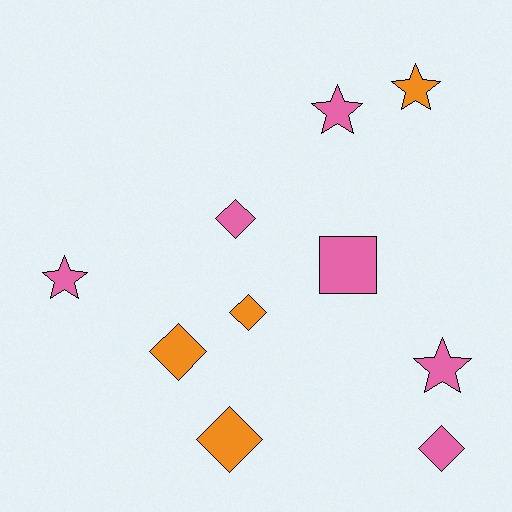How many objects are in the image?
There are 10 objects.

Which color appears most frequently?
Pink, with 6 objects.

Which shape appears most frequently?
Diamond, with 5 objects.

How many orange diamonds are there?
There are 3 orange diamonds.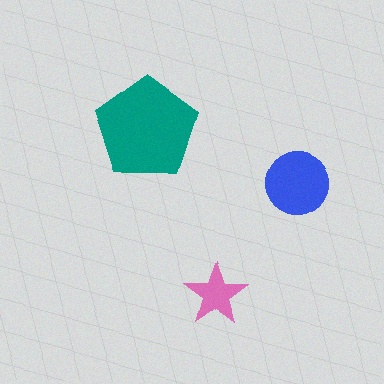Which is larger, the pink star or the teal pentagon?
The teal pentagon.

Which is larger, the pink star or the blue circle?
The blue circle.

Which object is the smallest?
The pink star.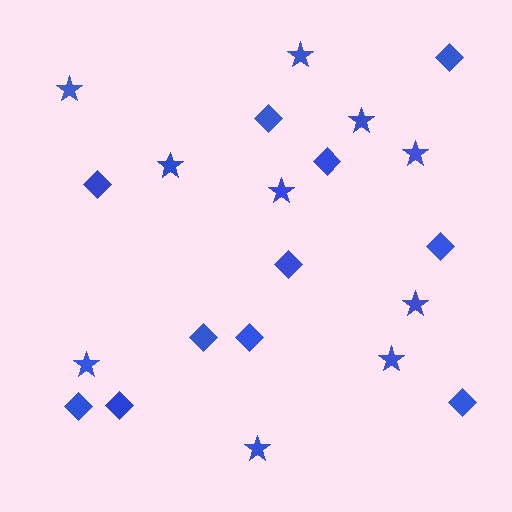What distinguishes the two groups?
There are 2 groups: one group of stars (10) and one group of diamonds (11).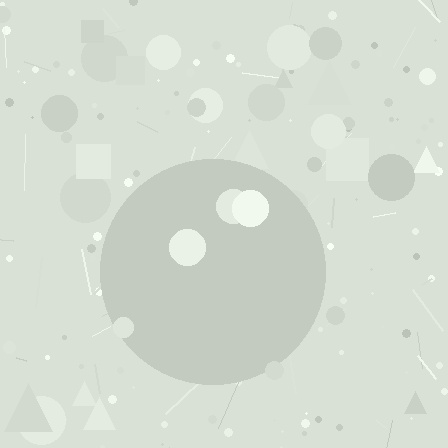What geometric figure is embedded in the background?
A circle is embedded in the background.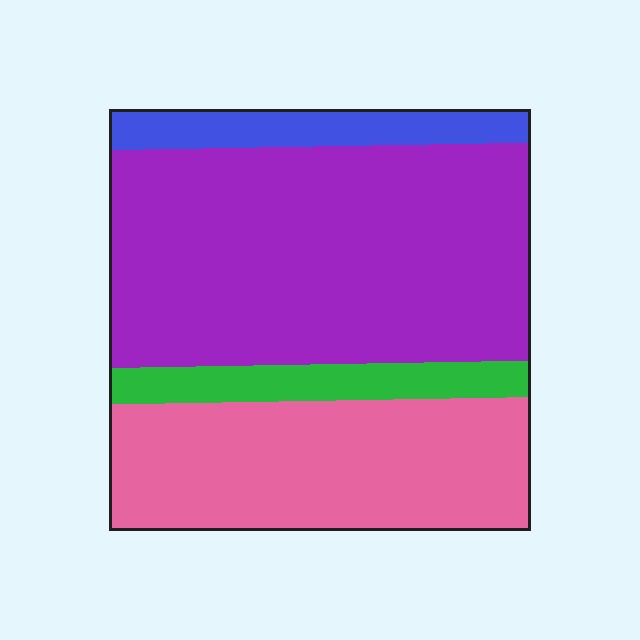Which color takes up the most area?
Purple, at roughly 50%.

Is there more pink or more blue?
Pink.